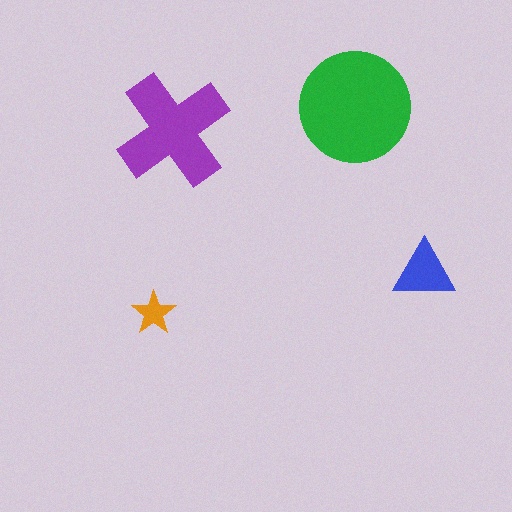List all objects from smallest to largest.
The orange star, the blue triangle, the purple cross, the green circle.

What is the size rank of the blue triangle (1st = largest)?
3rd.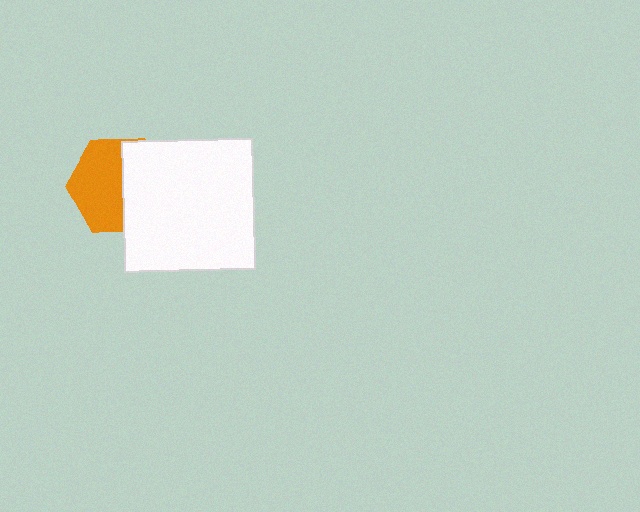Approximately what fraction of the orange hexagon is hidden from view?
Roughly 46% of the orange hexagon is hidden behind the white square.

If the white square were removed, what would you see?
You would see the complete orange hexagon.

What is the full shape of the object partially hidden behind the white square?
The partially hidden object is an orange hexagon.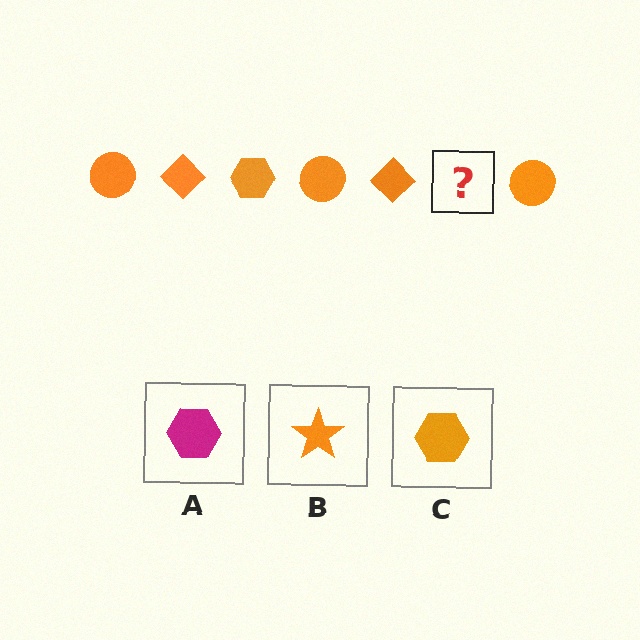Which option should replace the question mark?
Option C.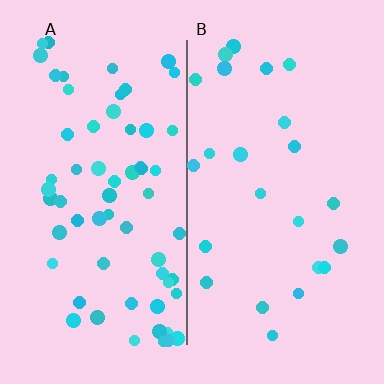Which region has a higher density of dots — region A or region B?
A (the left).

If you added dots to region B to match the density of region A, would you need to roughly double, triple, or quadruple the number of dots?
Approximately triple.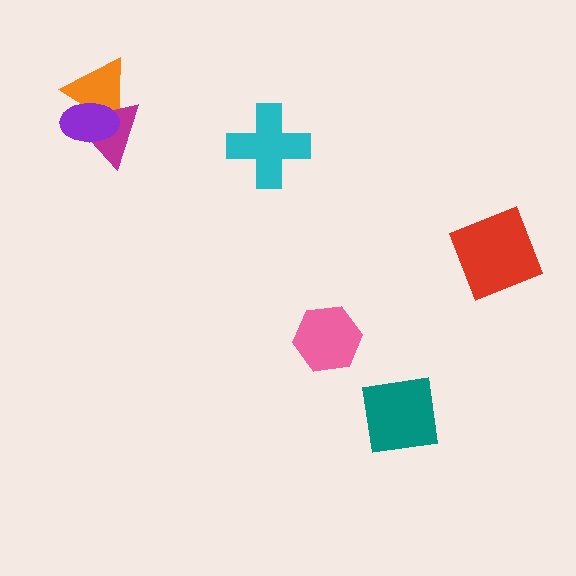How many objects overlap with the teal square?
0 objects overlap with the teal square.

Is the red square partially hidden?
No, no other shape covers it.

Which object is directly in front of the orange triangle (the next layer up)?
The magenta triangle is directly in front of the orange triangle.